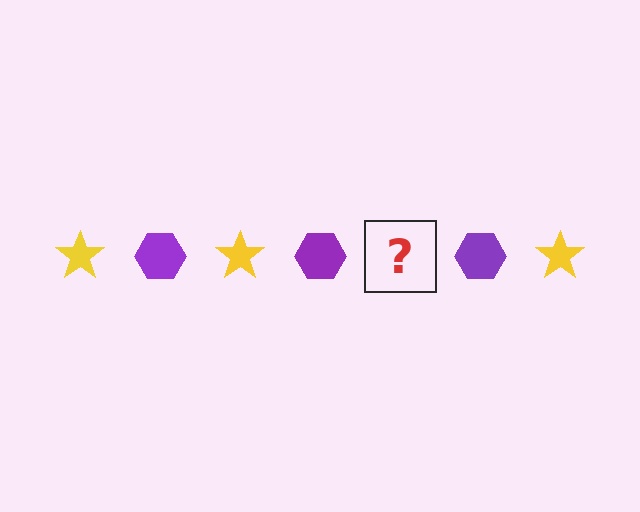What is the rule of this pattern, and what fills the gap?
The rule is that the pattern alternates between yellow star and purple hexagon. The gap should be filled with a yellow star.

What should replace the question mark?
The question mark should be replaced with a yellow star.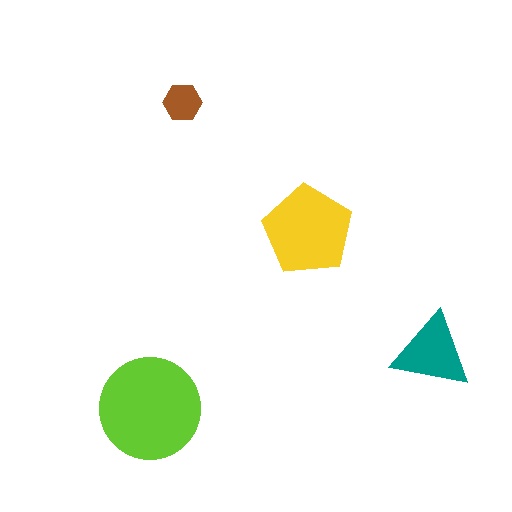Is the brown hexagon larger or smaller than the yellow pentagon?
Smaller.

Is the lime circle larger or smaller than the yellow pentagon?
Larger.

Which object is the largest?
The lime circle.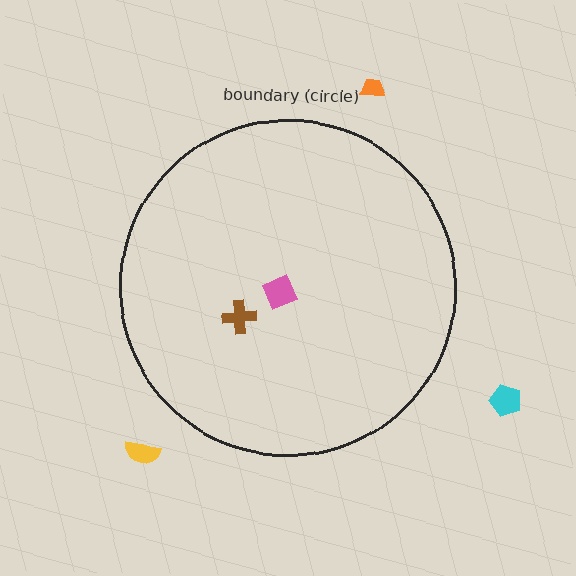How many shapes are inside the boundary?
2 inside, 3 outside.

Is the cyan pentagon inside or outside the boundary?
Outside.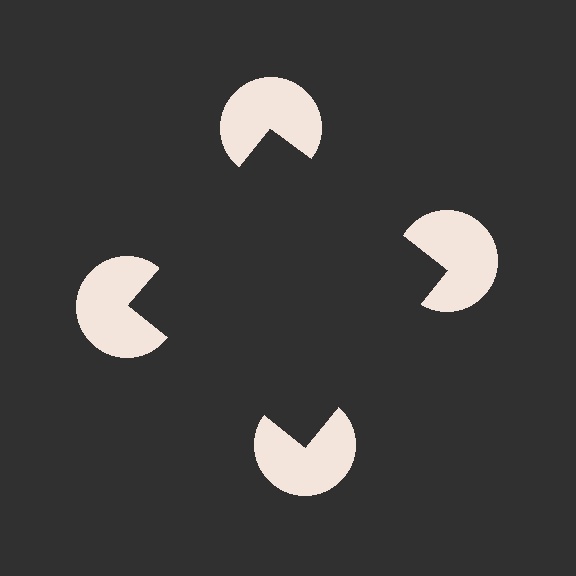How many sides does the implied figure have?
4 sides.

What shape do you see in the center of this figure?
An illusory square — its edges are inferred from the aligned wedge cuts in the pac-man discs, not physically drawn.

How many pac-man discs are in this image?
There are 4 — one at each vertex of the illusory square.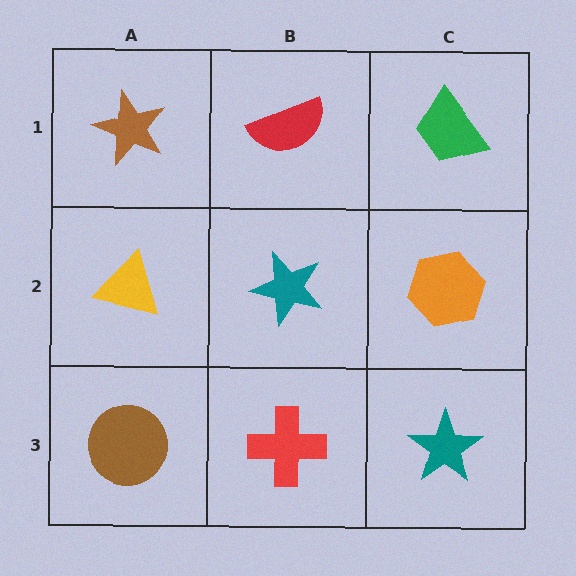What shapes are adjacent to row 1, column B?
A teal star (row 2, column B), a brown star (row 1, column A), a green trapezoid (row 1, column C).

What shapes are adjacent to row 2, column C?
A green trapezoid (row 1, column C), a teal star (row 3, column C), a teal star (row 2, column B).